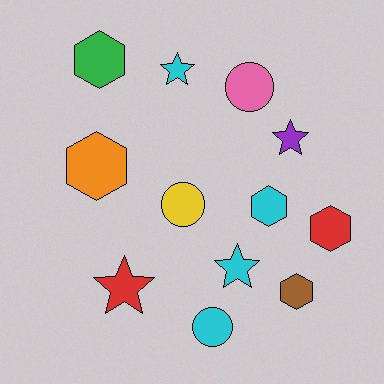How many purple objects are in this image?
There is 1 purple object.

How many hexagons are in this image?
There are 5 hexagons.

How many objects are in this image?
There are 12 objects.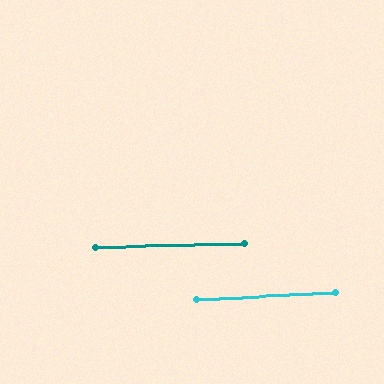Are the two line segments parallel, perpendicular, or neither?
Parallel — their directions differ by only 1.2°.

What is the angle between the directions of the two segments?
Approximately 1 degree.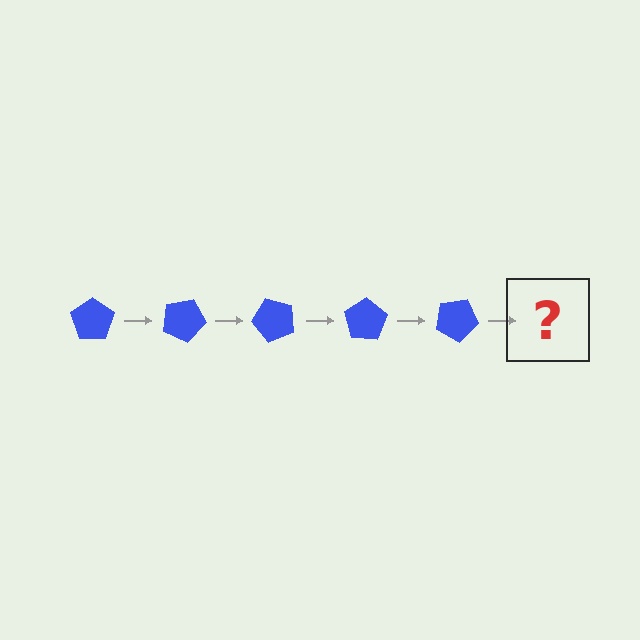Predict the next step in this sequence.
The next step is a blue pentagon rotated 125 degrees.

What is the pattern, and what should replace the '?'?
The pattern is that the pentagon rotates 25 degrees each step. The '?' should be a blue pentagon rotated 125 degrees.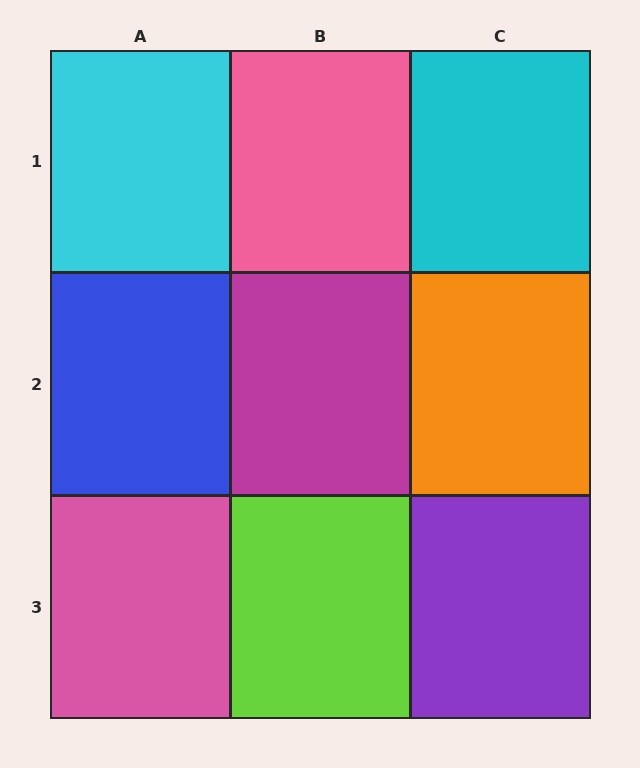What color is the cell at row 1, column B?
Pink.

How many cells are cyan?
2 cells are cyan.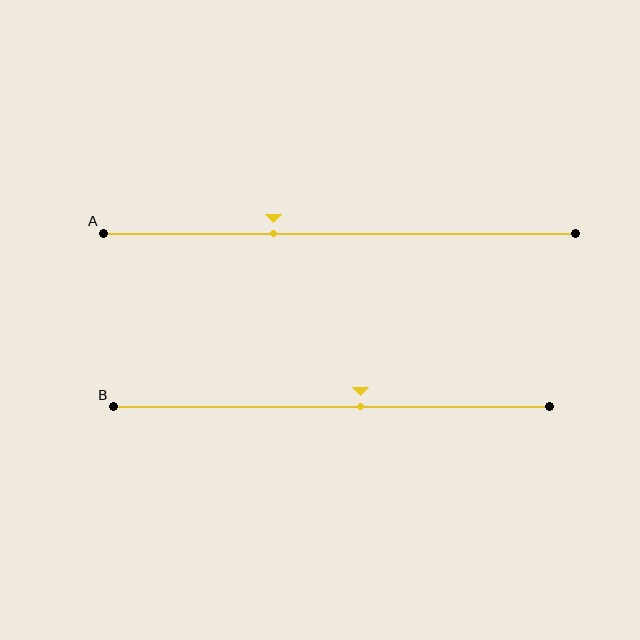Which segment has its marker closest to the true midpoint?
Segment B has its marker closest to the true midpoint.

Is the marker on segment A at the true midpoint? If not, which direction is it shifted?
No, the marker on segment A is shifted to the left by about 14% of the segment length.